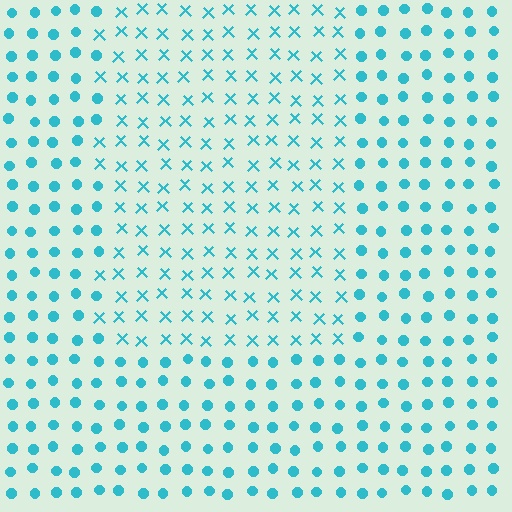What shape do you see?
I see a rectangle.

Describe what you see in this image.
The image is filled with small cyan elements arranged in a uniform grid. A rectangle-shaped region contains X marks, while the surrounding area contains circles. The boundary is defined purely by the change in element shape.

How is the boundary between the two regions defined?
The boundary is defined by a change in element shape: X marks inside vs. circles outside. All elements share the same color and spacing.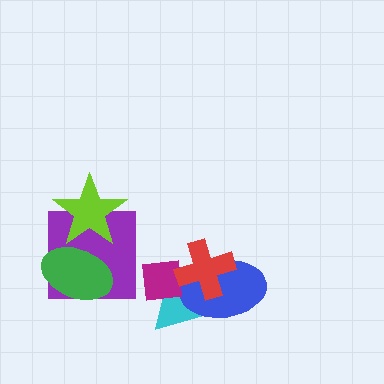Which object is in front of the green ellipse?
The lime star is in front of the green ellipse.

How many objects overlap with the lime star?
2 objects overlap with the lime star.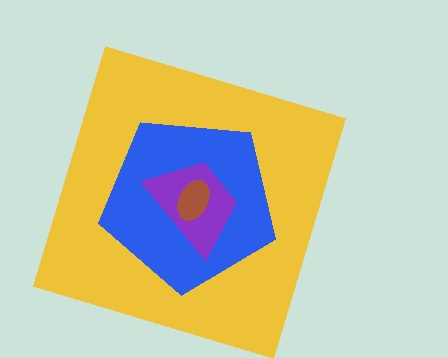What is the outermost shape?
The yellow square.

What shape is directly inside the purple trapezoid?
The brown ellipse.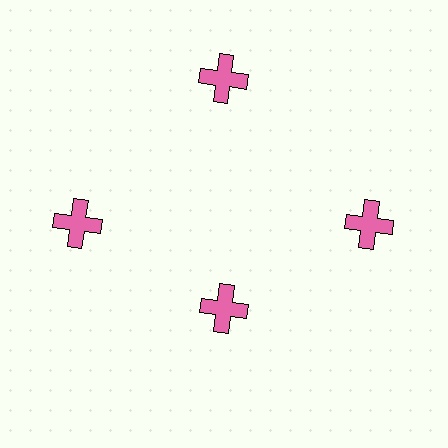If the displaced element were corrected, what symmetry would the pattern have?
It would have 4-fold rotational symmetry — the pattern would map onto itself every 90 degrees.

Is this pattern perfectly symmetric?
No. The 4 pink crosses are arranged in a ring, but one element near the 6 o'clock position is pulled inward toward the center, breaking the 4-fold rotational symmetry.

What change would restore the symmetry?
The symmetry would be restored by moving it outward, back onto the ring so that all 4 crosses sit at equal angles and equal distance from the center.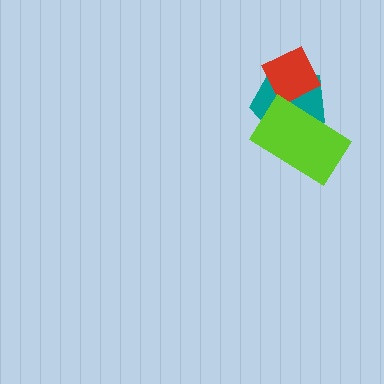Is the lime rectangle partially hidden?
No, no other shape covers it.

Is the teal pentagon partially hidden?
Yes, it is partially covered by another shape.